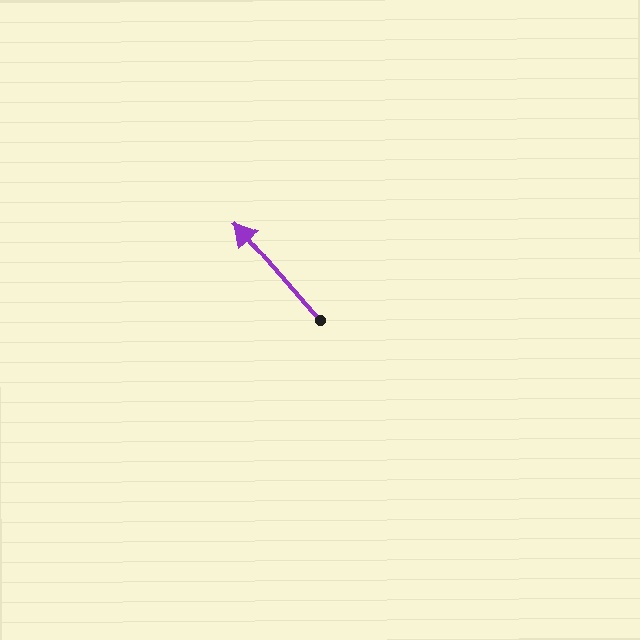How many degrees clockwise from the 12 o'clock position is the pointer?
Approximately 319 degrees.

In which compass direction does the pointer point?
Northwest.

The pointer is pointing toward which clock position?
Roughly 11 o'clock.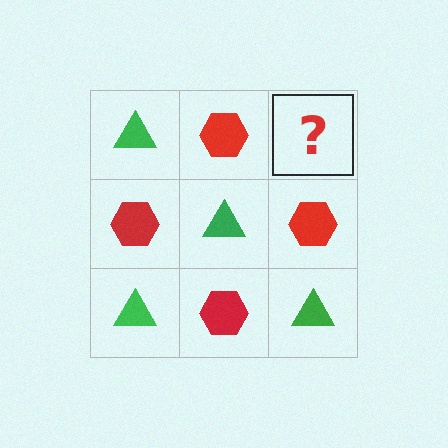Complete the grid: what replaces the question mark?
The question mark should be replaced with a green triangle.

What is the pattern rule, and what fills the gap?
The rule is that it alternates green triangle and red hexagon in a checkerboard pattern. The gap should be filled with a green triangle.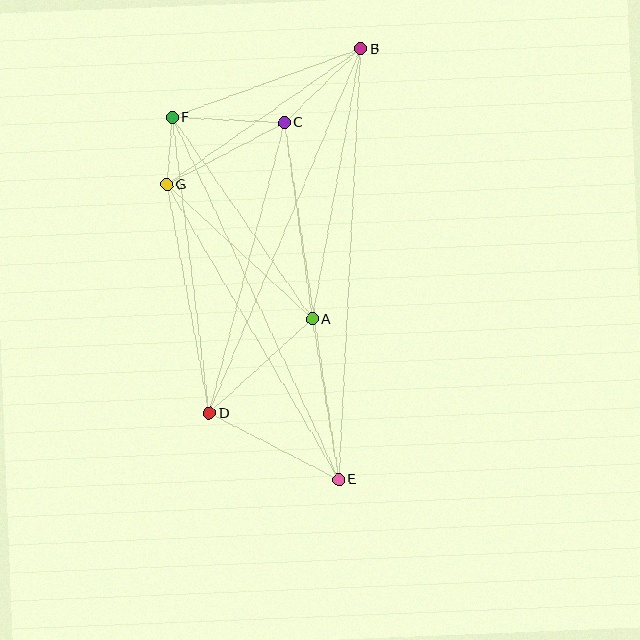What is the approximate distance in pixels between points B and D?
The distance between B and D is approximately 394 pixels.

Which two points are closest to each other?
Points F and G are closest to each other.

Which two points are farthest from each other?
Points B and E are farthest from each other.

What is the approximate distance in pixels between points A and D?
The distance between A and D is approximately 139 pixels.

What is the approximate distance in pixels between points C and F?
The distance between C and F is approximately 112 pixels.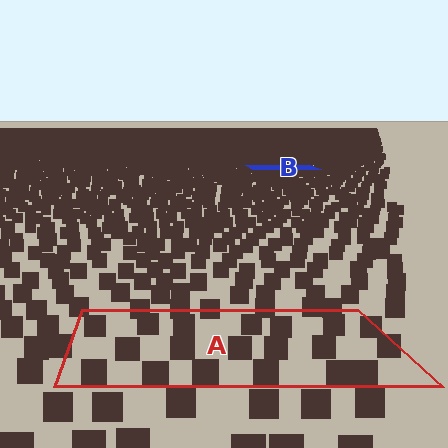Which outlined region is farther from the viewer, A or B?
Region B is farther from the viewer — the texture elements inside it appear smaller and more densely packed.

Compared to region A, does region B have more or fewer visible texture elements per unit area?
Region B has more texture elements per unit area — they are packed more densely because it is farther away.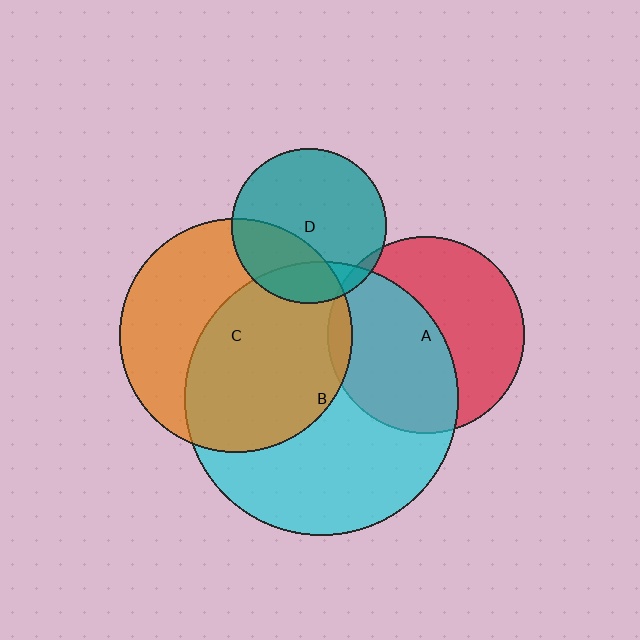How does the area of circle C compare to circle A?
Approximately 1.4 times.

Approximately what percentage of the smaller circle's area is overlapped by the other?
Approximately 5%.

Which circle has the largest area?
Circle B (cyan).